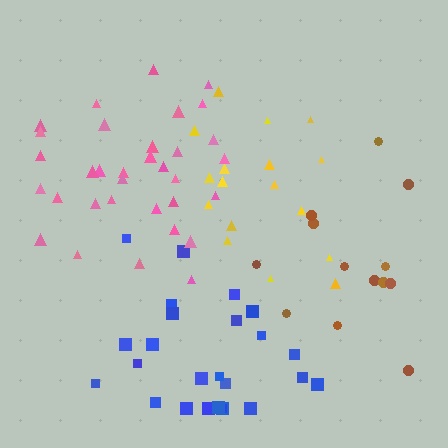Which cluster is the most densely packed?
Pink.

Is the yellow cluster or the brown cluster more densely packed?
Yellow.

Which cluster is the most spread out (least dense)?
Brown.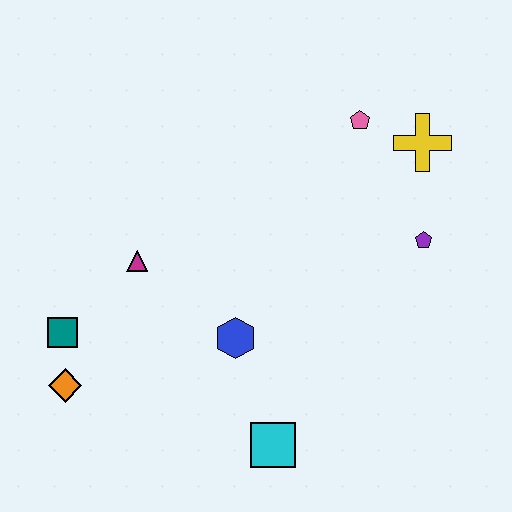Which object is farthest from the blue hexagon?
The yellow cross is farthest from the blue hexagon.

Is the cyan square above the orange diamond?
No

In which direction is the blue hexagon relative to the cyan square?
The blue hexagon is above the cyan square.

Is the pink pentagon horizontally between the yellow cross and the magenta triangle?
Yes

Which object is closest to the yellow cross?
The pink pentagon is closest to the yellow cross.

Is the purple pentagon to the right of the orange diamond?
Yes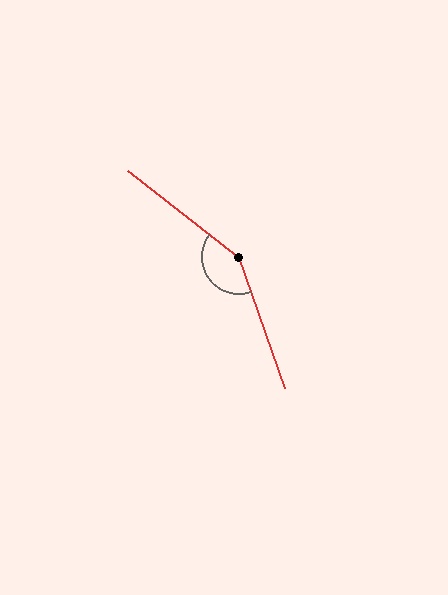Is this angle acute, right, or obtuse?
It is obtuse.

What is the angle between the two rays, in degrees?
Approximately 147 degrees.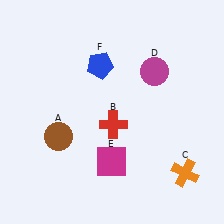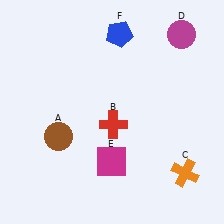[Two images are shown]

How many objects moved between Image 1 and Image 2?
2 objects moved between the two images.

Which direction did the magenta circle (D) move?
The magenta circle (D) moved up.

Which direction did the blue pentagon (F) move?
The blue pentagon (F) moved up.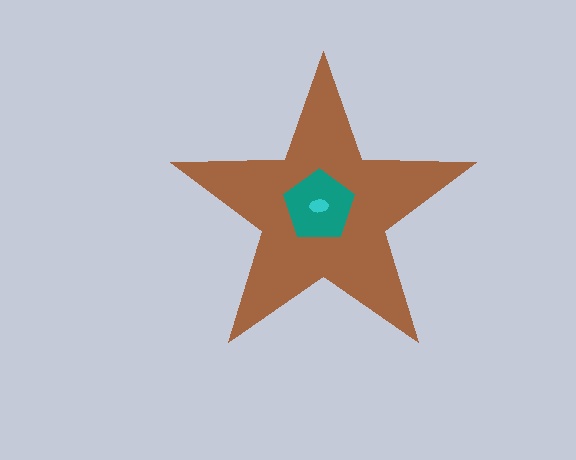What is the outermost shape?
The brown star.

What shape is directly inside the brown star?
The teal pentagon.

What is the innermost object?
The cyan ellipse.